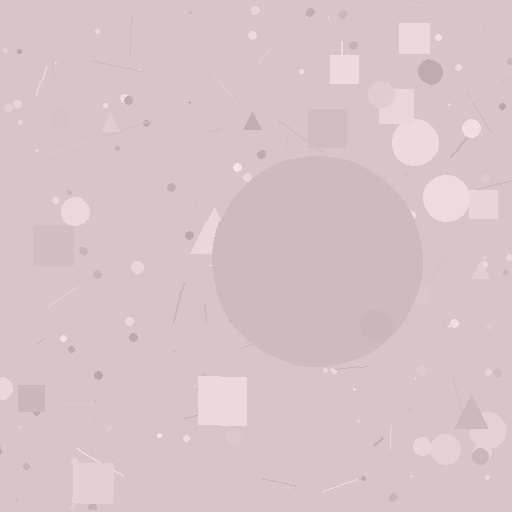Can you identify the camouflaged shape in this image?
The camouflaged shape is a circle.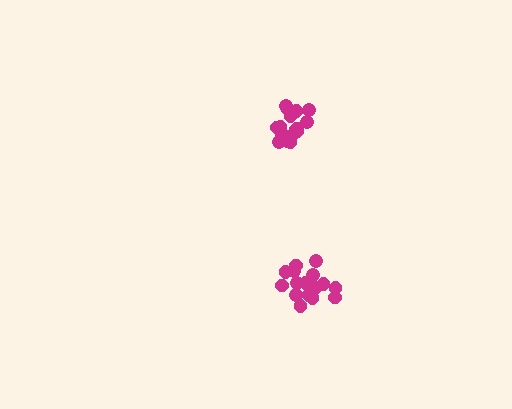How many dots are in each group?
Group 1: 18 dots, Group 2: 18 dots (36 total).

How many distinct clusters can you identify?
There are 2 distinct clusters.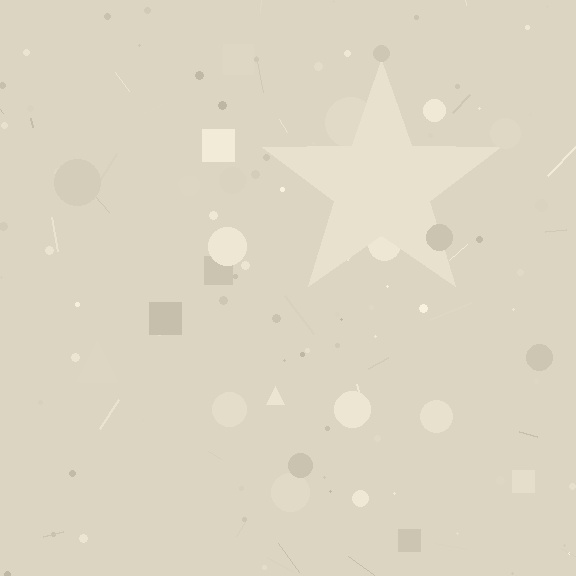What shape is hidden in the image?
A star is hidden in the image.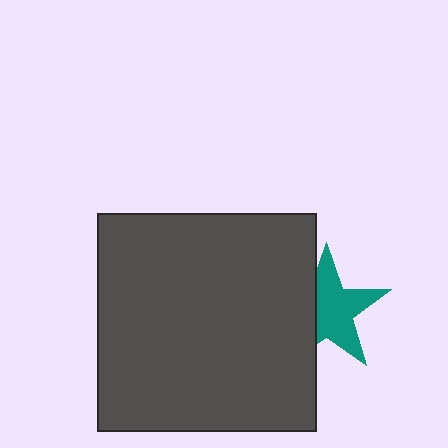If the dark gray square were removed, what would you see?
You would see the complete teal star.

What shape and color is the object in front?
The object in front is a dark gray square.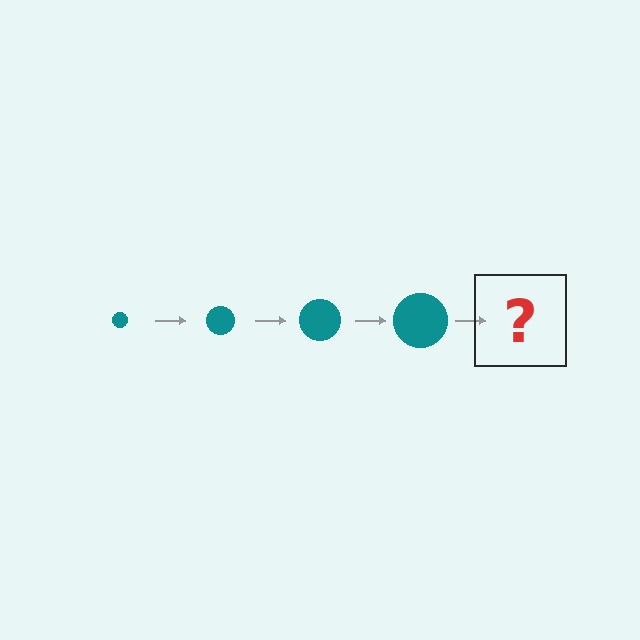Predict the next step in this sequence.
The next step is a teal circle, larger than the previous one.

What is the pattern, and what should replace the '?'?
The pattern is that the circle gets progressively larger each step. The '?' should be a teal circle, larger than the previous one.